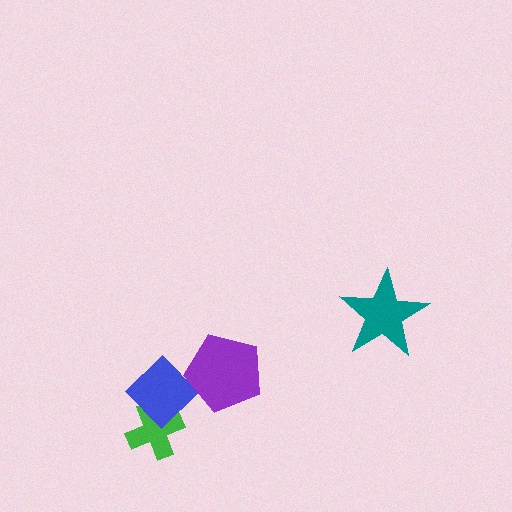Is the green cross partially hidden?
Yes, it is partially covered by another shape.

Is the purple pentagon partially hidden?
No, no other shape covers it.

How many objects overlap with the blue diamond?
2 objects overlap with the blue diamond.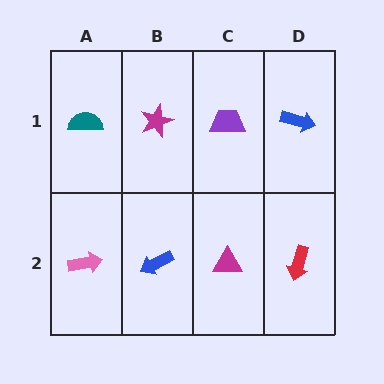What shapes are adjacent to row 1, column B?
A blue arrow (row 2, column B), a teal semicircle (row 1, column A), a purple trapezoid (row 1, column C).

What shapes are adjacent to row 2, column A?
A teal semicircle (row 1, column A), a blue arrow (row 2, column B).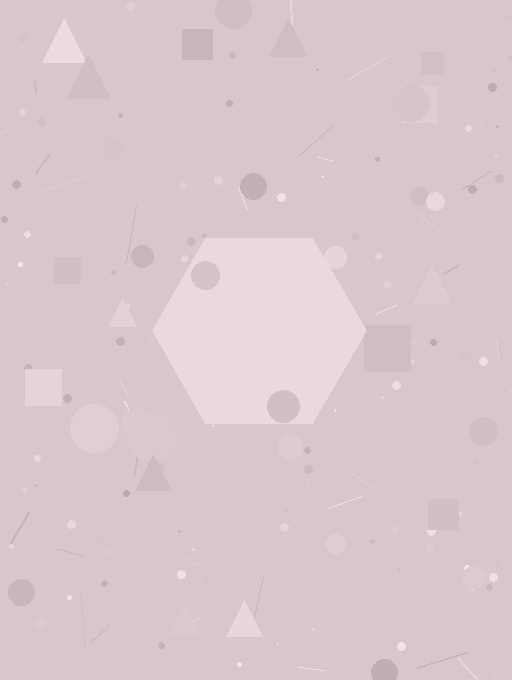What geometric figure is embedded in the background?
A hexagon is embedded in the background.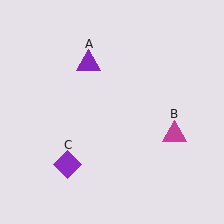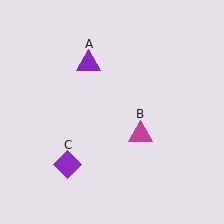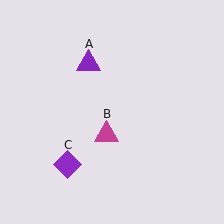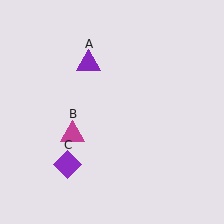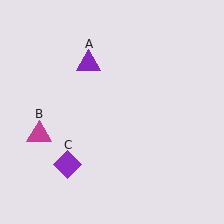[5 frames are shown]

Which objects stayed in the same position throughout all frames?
Purple triangle (object A) and purple diamond (object C) remained stationary.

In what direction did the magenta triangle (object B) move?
The magenta triangle (object B) moved left.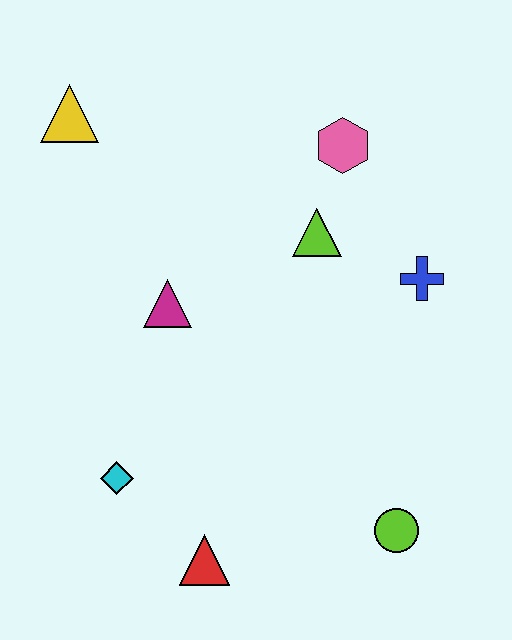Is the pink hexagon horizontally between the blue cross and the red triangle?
Yes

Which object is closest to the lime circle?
The red triangle is closest to the lime circle.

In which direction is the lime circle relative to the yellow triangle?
The lime circle is below the yellow triangle.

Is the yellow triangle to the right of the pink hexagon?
No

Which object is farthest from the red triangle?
The yellow triangle is farthest from the red triangle.